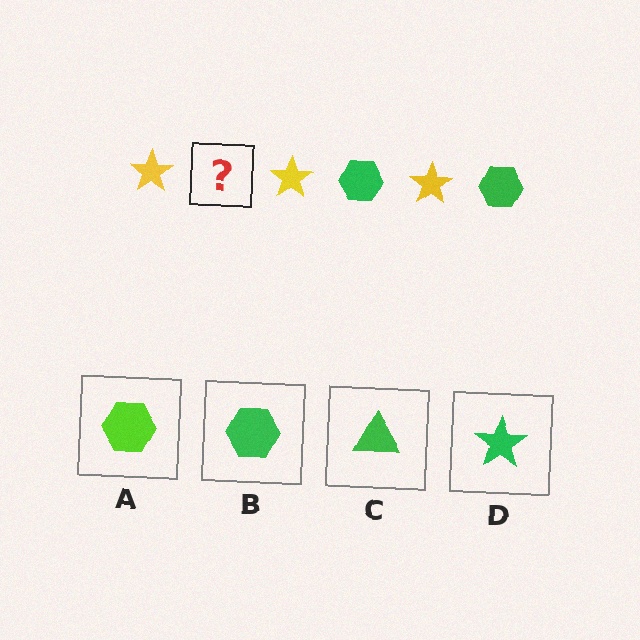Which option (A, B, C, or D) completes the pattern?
B.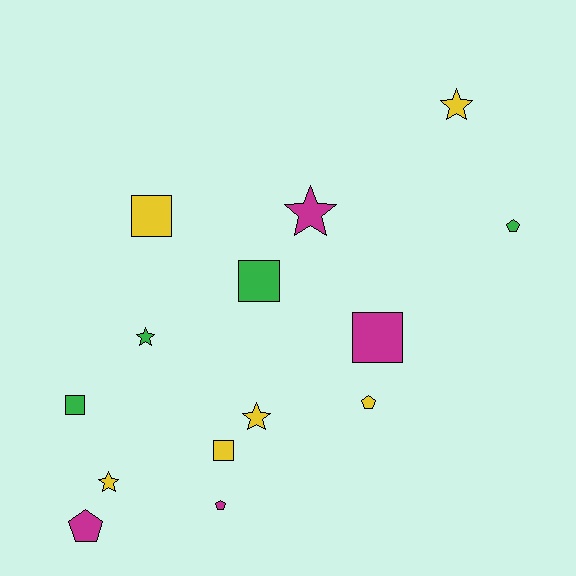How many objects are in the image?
There are 14 objects.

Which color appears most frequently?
Yellow, with 6 objects.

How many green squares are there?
There are 2 green squares.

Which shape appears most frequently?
Square, with 5 objects.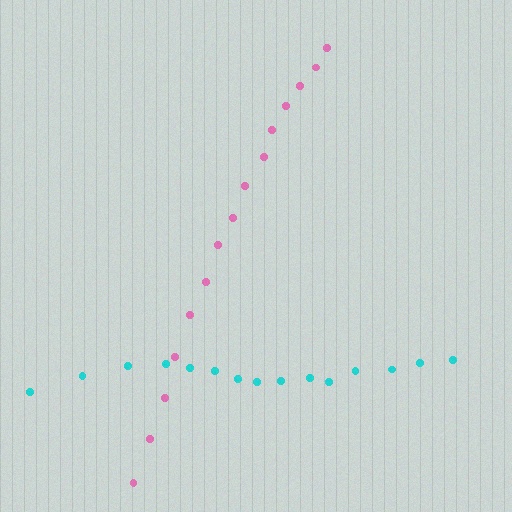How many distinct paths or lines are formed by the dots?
There are 2 distinct paths.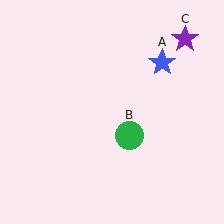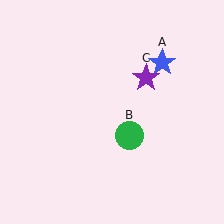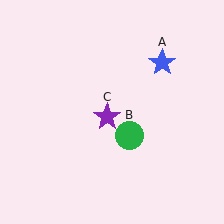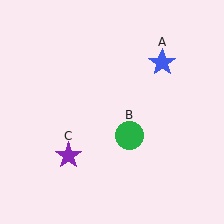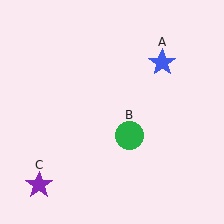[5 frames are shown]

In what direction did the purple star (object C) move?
The purple star (object C) moved down and to the left.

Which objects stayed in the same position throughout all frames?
Blue star (object A) and green circle (object B) remained stationary.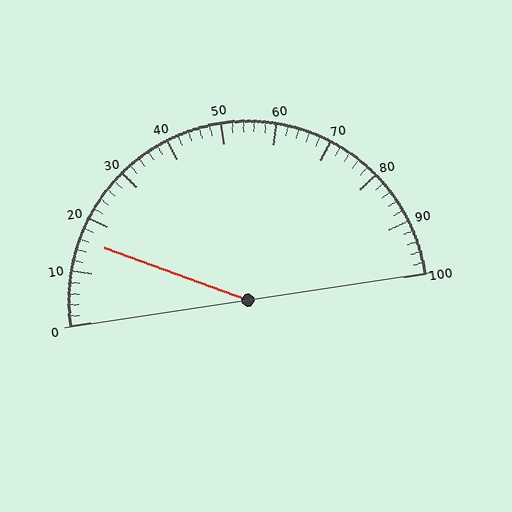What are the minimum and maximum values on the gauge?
The gauge ranges from 0 to 100.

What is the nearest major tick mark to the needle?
The nearest major tick mark is 20.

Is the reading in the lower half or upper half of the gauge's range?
The reading is in the lower half of the range (0 to 100).